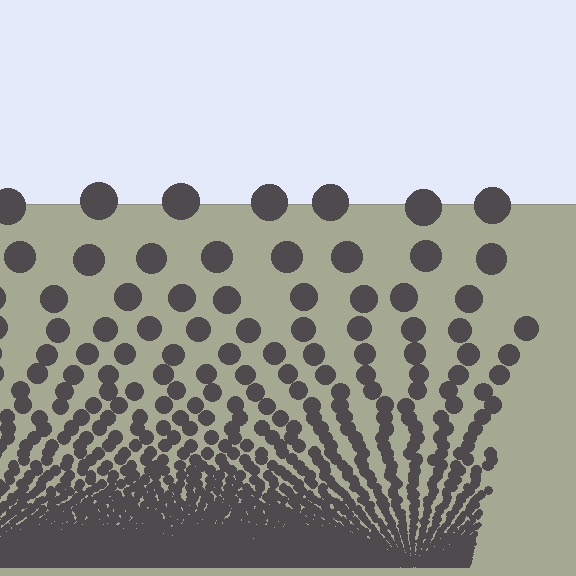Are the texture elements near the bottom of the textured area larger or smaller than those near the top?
Smaller. The gradient is inverted — elements near the bottom are smaller and denser.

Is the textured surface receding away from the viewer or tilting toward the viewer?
The surface appears to tilt toward the viewer. Texture elements get larger and sparser toward the top.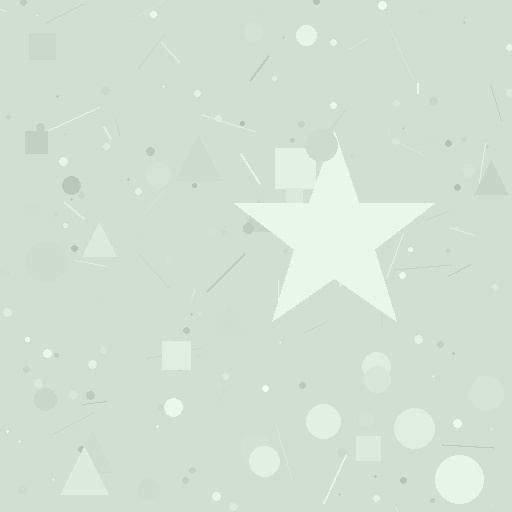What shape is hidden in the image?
A star is hidden in the image.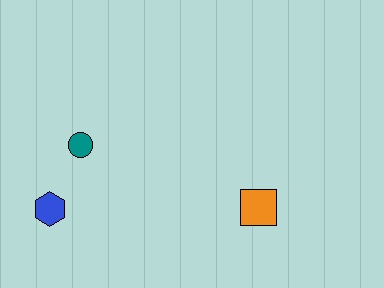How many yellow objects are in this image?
There are no yellow objects.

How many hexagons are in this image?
There is 1 hexagon.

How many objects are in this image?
There are 3 objects.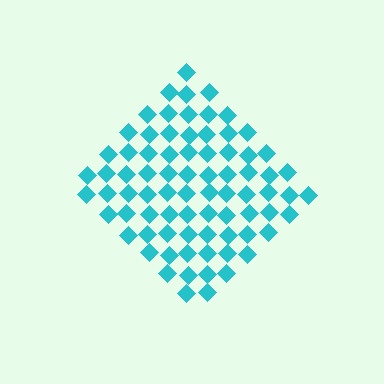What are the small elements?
The small elements are diamonds.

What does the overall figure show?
The overall figure shows a diamond.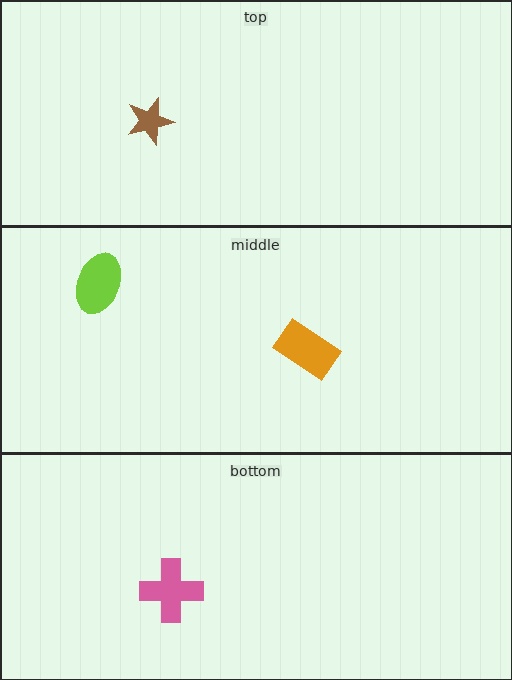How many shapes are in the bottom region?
1.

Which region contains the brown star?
The top region.